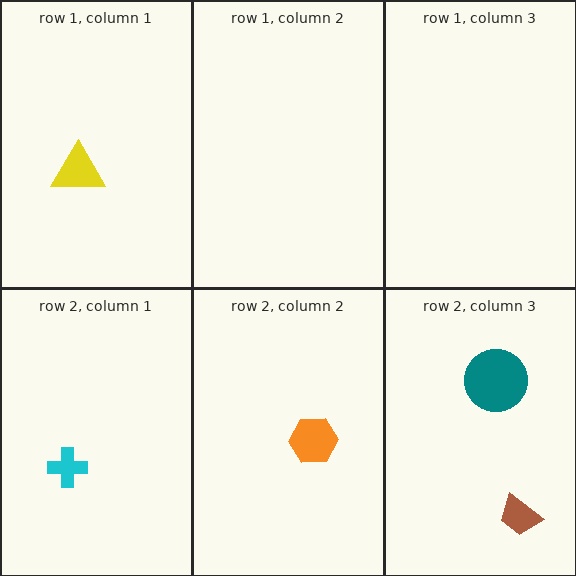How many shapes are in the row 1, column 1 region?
1.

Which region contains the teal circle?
The row 2, column 3 region.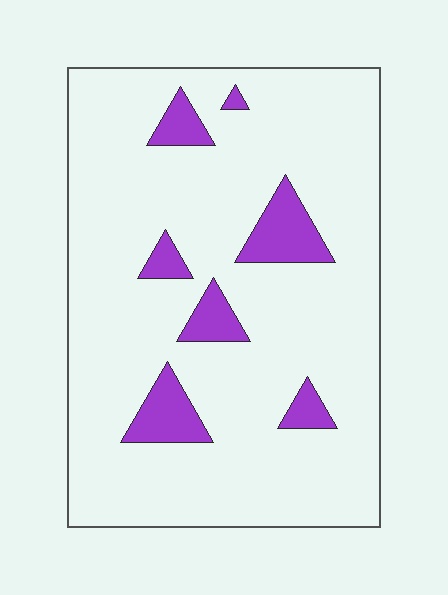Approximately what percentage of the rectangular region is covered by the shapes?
Approximately 10%.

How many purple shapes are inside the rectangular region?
7.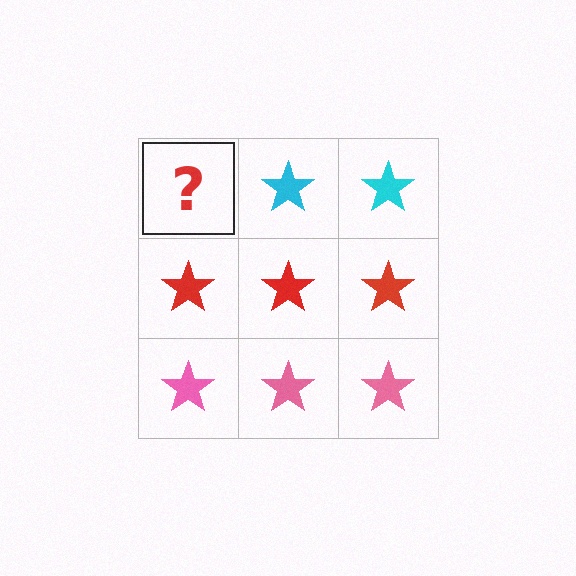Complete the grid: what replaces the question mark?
The question mark should be replaced with a cyan star.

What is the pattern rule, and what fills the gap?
The rule is that each row has a consistent color. The gap should be filled with a cyan star.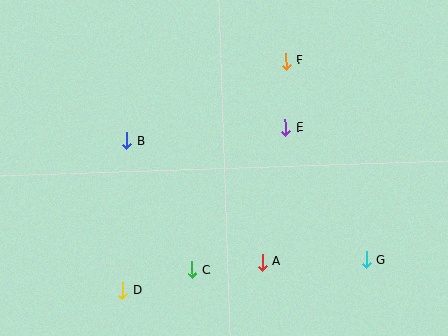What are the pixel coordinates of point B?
Point B is at (127, 141).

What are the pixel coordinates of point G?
Point G is at (366, 260).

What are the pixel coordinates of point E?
Point E is at (286, 128).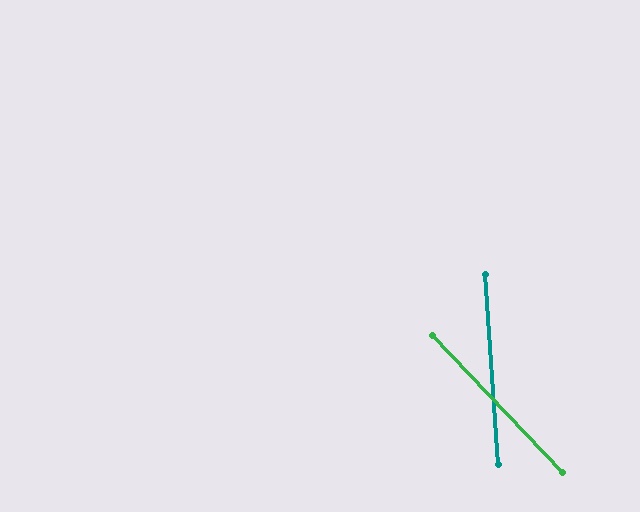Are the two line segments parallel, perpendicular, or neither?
Neither parallel nor perpendicular — they differ by about 39°.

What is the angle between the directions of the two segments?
Approximately 39 degrees.